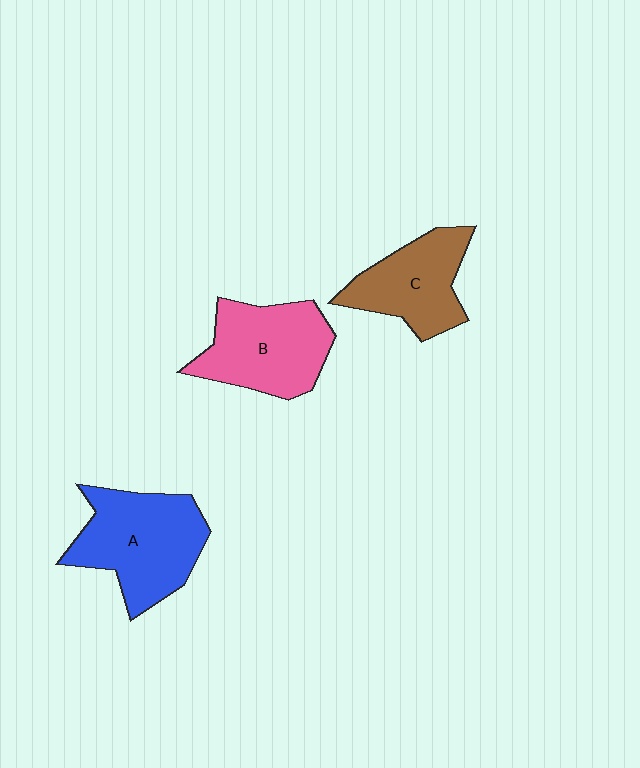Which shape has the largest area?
Shape A (blue).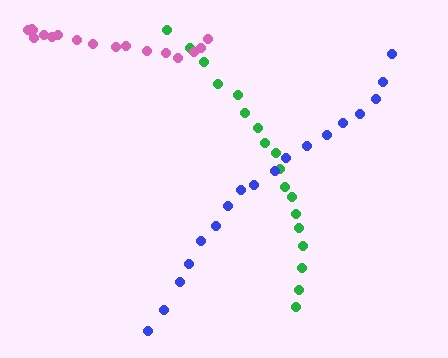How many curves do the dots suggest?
There are 3 distinct paths.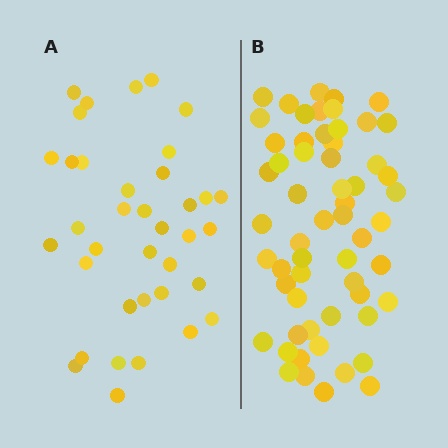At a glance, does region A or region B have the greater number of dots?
Region B (the right region) has more dots.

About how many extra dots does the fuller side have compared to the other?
Region B has approximately 20 more dots than region A.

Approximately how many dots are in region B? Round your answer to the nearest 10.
About 60 dots. (The exact count is 58, which rounds to 60.)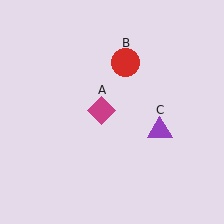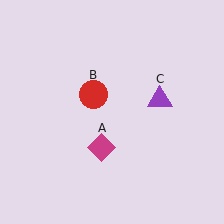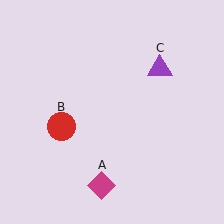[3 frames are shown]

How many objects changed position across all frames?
3 objects changed position: magenta diamond (object A), red circle (object B), purple triangle (object C).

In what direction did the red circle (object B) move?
The red circle (object B) moved down and to the left.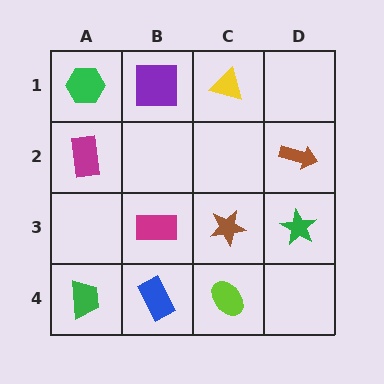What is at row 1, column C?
A yellow triangle.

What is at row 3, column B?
A magenta rectangle.